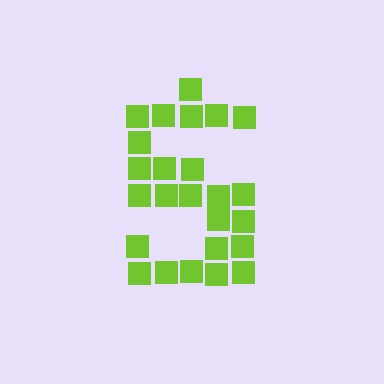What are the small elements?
The small elements are squares.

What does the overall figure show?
The overall figure shows the letter S.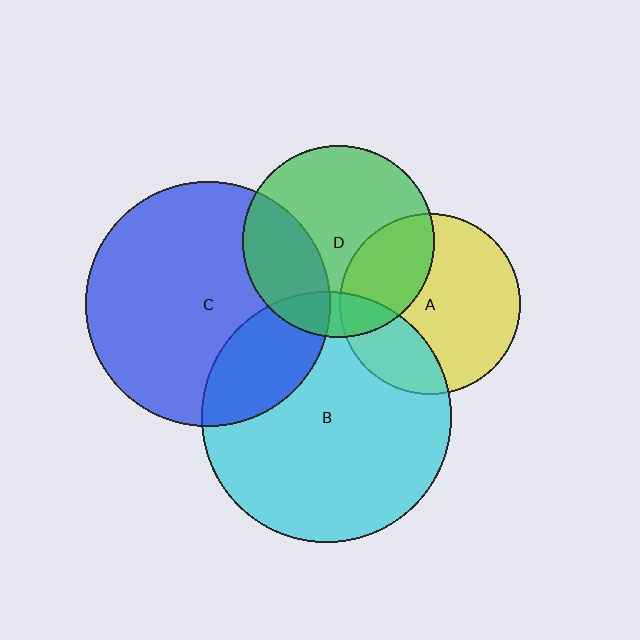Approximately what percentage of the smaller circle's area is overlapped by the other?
Approximately 30%.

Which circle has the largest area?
Circle B (cyan).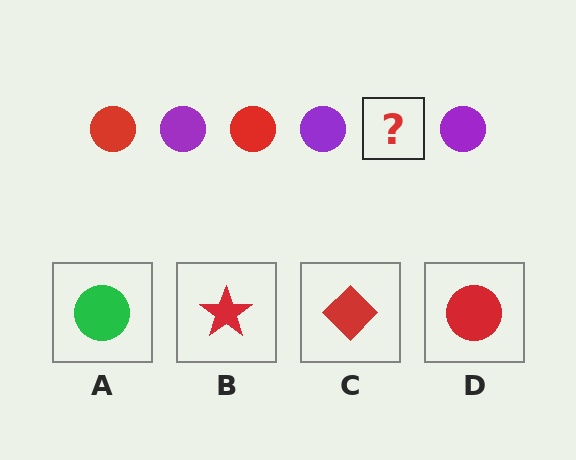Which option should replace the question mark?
Option D.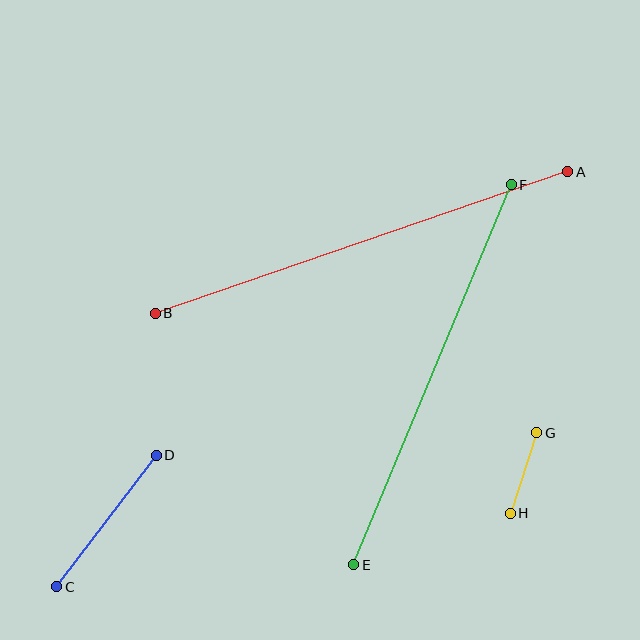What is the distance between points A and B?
The distance is approximately 436 pixels.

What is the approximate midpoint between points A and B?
The midpoint is at approximately (362, 243) pixels.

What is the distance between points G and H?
The distance is approximately 85 pixels.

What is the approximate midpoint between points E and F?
The midpoint is at approximately (433, 375) pixels.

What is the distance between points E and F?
The distance is approximately 411 pixels.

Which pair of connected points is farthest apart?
Points A and B are farthest apart.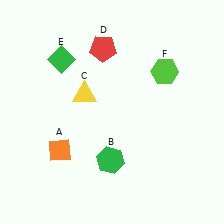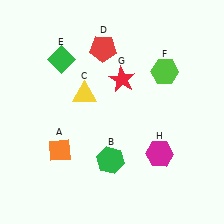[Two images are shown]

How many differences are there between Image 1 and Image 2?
There are 2 differences between the two images.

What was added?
A red star (G), a magenta hexagon (H) were added in Image 2.